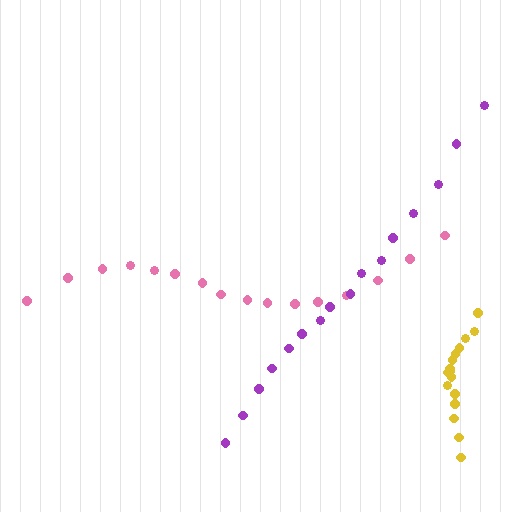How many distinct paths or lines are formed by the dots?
There are 3 distinct paths.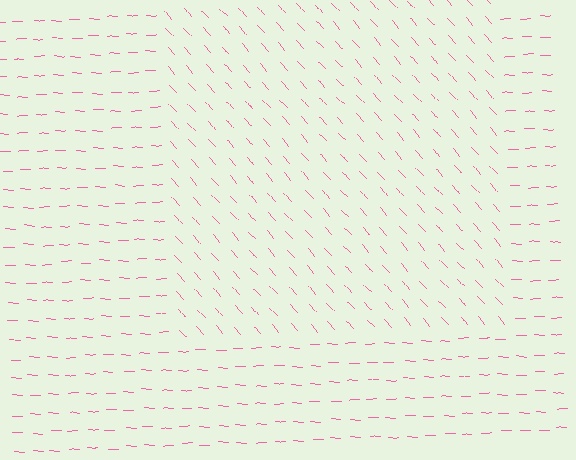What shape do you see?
I see a rectangle.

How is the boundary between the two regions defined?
The boundary is defined purely by a change in line orientation (approximately 45 degrees difference). All lines are the same color and thickness.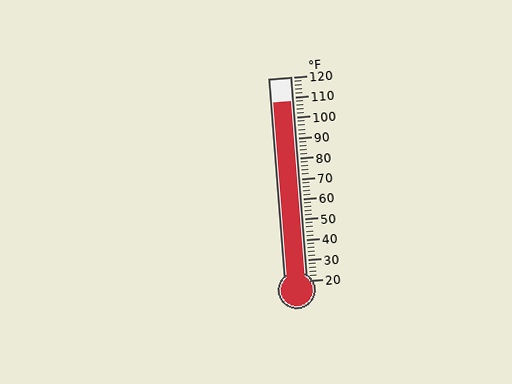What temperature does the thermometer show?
The thermometer shows approximately 108°F.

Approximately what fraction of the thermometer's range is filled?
The thermometer is filled to approximately 90% of its range.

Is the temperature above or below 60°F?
The temperature is above 60°F.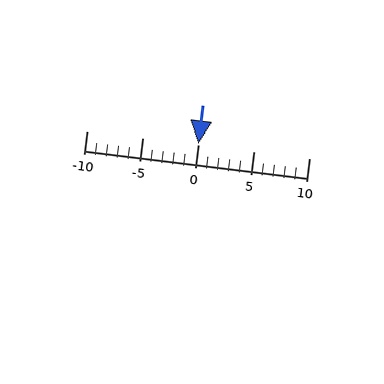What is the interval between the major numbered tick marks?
The major tick marks are spaced 5 units apart.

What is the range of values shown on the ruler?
The ruler shows values from -10 to 10.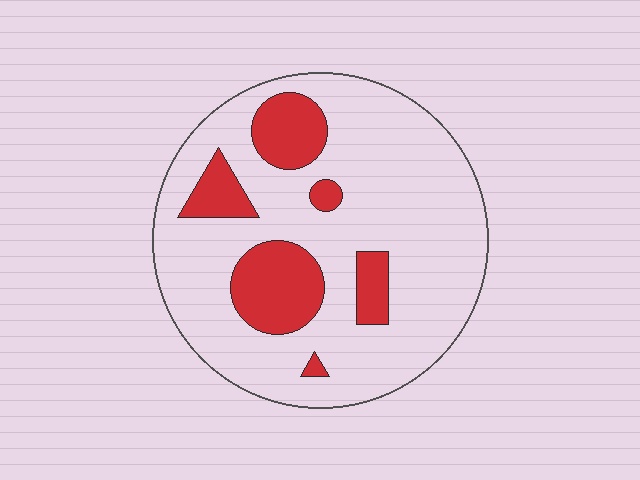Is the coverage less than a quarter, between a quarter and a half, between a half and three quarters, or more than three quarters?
Less than a quarter.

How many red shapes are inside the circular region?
6.